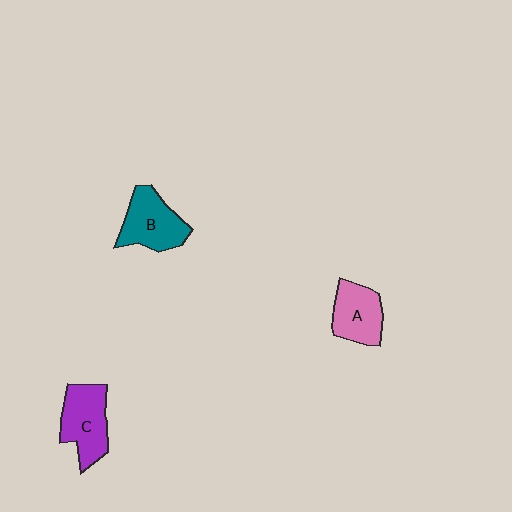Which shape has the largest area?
Shape C (purple).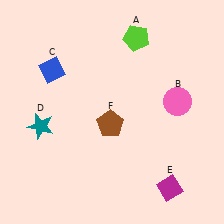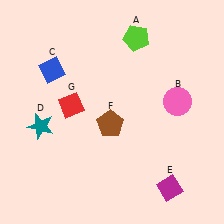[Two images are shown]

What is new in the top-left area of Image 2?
A red diamond (G) was added in the top-left area of Image 2.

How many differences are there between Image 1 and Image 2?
There is 1 difference between the two images.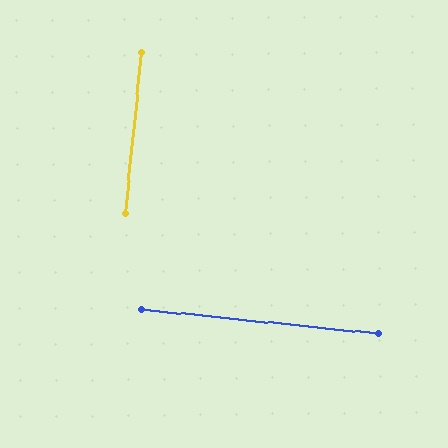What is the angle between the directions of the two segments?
Approximately 90 degrees.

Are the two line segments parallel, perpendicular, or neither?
Perpendicular — they meet at approximately 90°.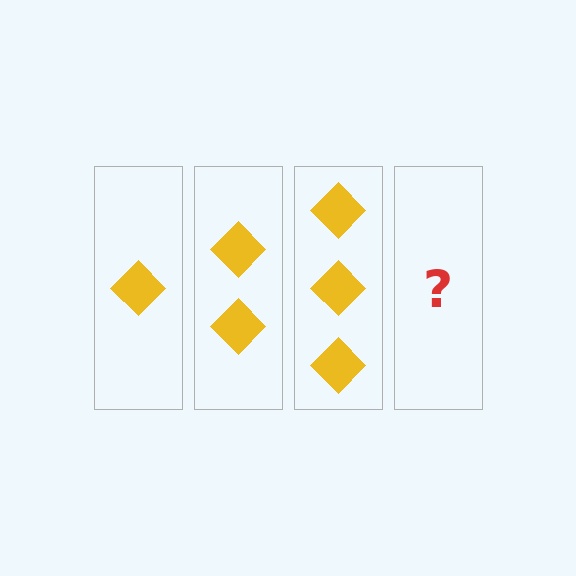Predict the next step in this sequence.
The next step is 4 diamonds.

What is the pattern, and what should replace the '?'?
The pattern is that each step adds one more diamond. The '?' should be 4 diamonds.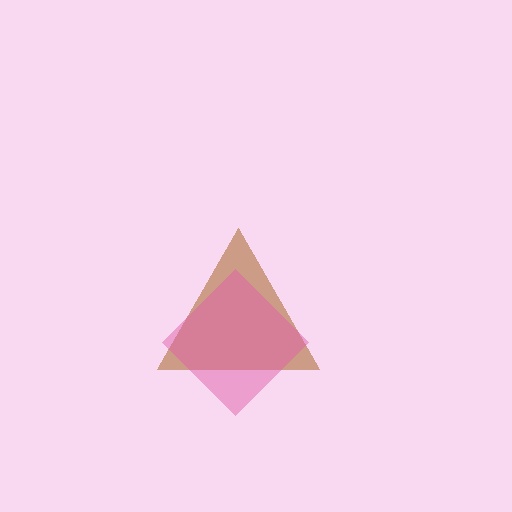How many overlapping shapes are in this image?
There are 2 overlapping shapes in the image.